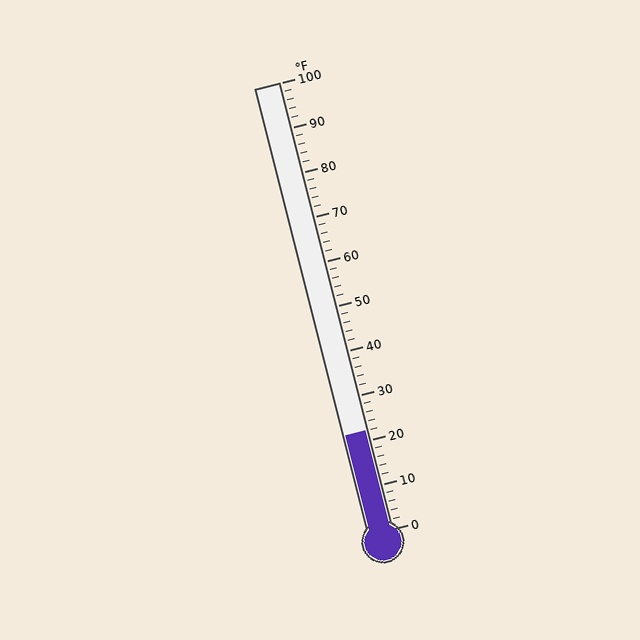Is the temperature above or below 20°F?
The temperature is above 20°F.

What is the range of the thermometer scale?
The thermometer scale ranges from 0°F to 100°F.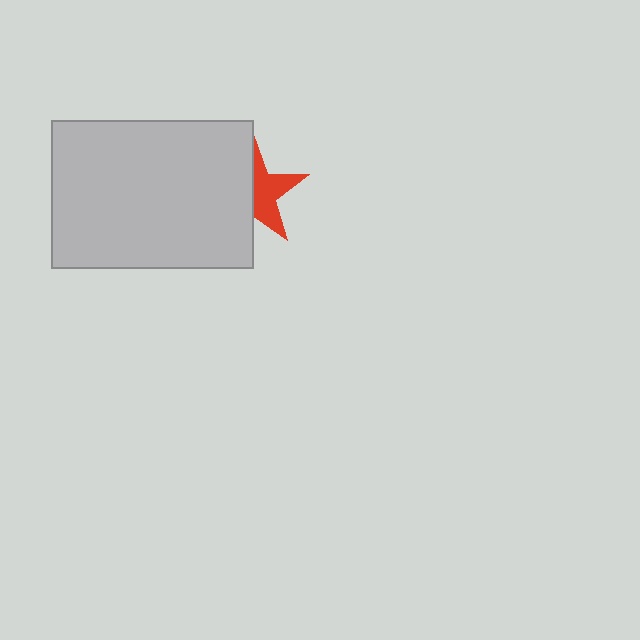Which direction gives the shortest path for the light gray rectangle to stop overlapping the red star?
Moving left gives the shortest separation.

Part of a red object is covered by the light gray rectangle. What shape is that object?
It is a star.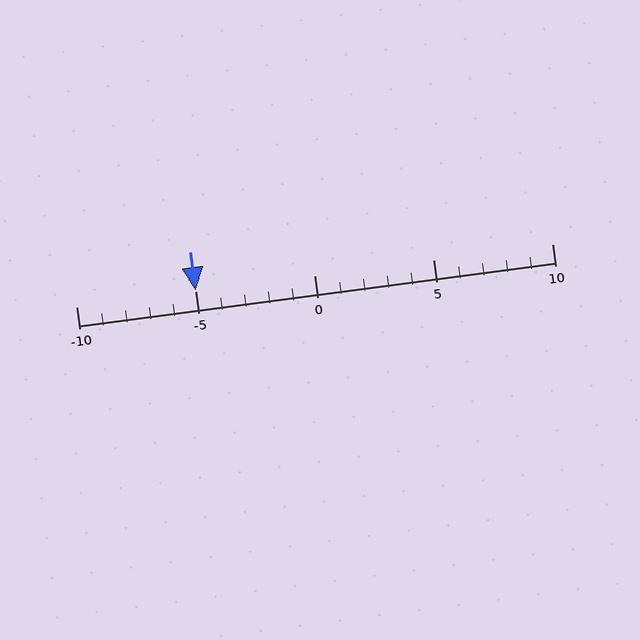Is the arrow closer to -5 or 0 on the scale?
The arrow is closer to -5.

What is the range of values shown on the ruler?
The ruler shows values from -10 to 10.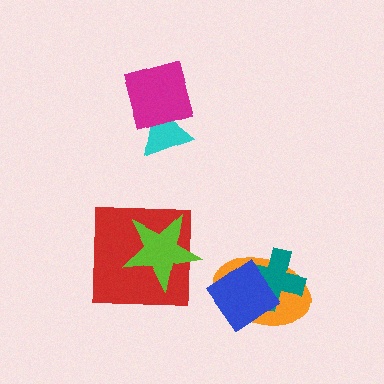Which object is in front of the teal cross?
The blue diamond is in front of the teal cross.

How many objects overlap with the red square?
1 object overlaps with the red square.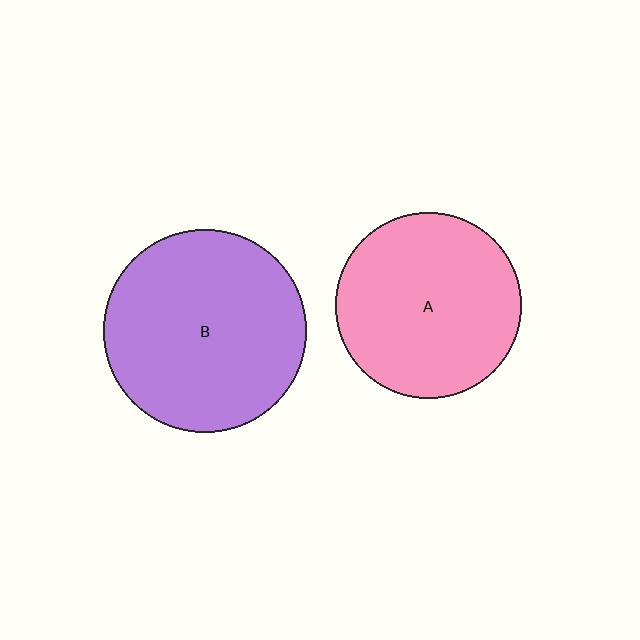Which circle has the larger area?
Circle B (purple).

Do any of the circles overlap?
No, none of the circles overlap.